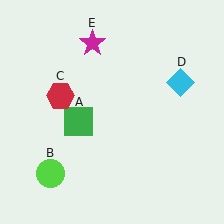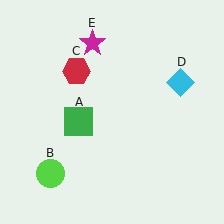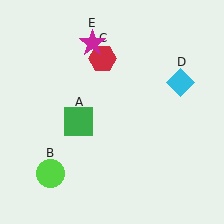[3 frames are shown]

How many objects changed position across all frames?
1 object changed position: red hexagon (object C).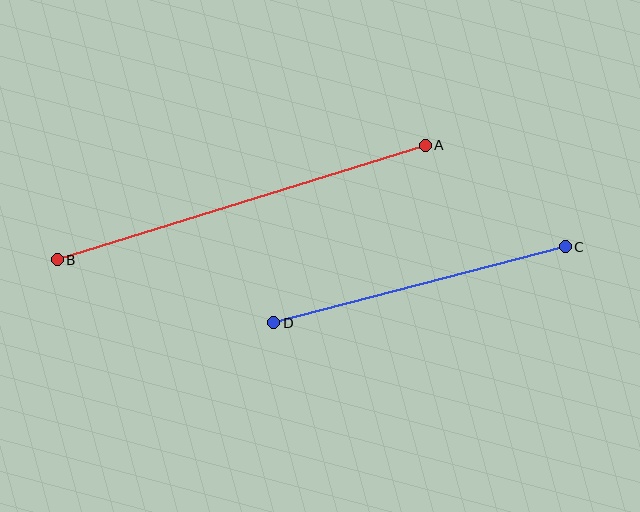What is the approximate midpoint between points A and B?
The midpoint is at approximately (241, 202) pixels.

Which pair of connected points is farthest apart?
Points A and B are farthest apart.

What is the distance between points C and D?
The distance is approximately 301 pixels.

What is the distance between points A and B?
The distance is approximately 385 pixels.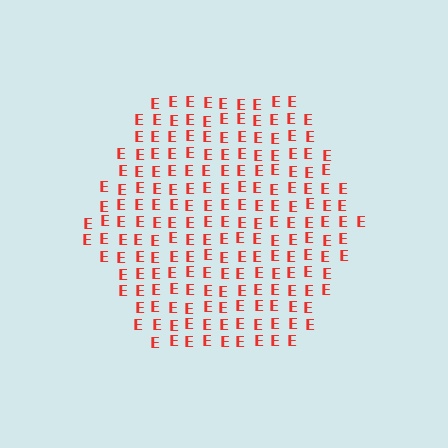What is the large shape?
The large shape is a hexagon.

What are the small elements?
The small elements are letter E's.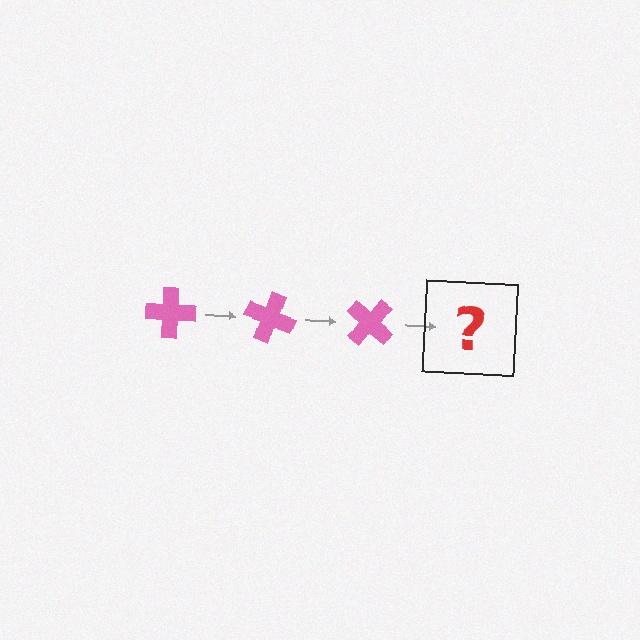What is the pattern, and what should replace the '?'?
The pattern is that the cross rotates 20 degrees each step. The '?' should be a pink cross rotated 60 degrees.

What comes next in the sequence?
The next element should be a pink cross rotated 60 degrees.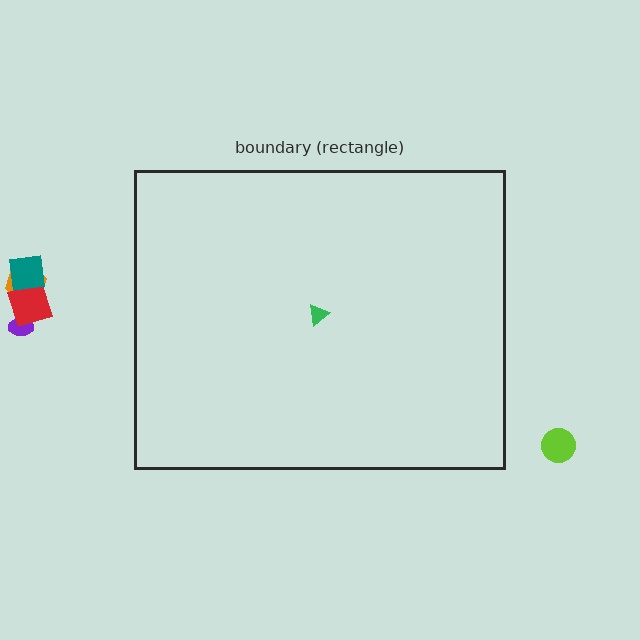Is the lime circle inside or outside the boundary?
Outside.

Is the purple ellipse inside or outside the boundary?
Outside.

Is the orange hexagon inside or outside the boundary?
Outside.